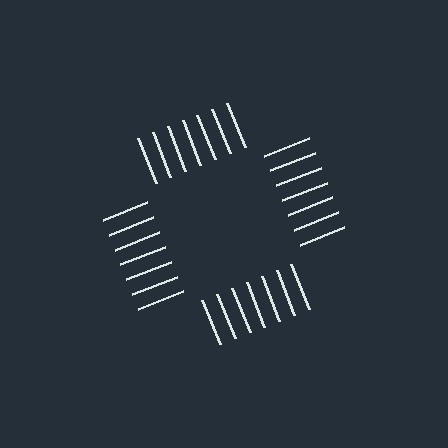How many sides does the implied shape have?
4 sides — the line-ends trace a square.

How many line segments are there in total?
28 — 7 along each of the 4 edges.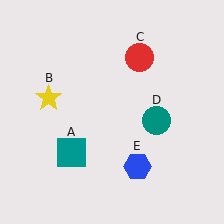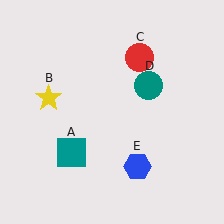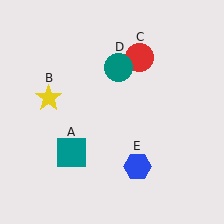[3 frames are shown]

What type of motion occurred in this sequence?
The teal circle (object D) rotated counterclockwise around the center of the scene.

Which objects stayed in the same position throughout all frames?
Teal square (object A) and yellow star (object B) and red circle (object C) and blue hexagon (object E) remained stationary.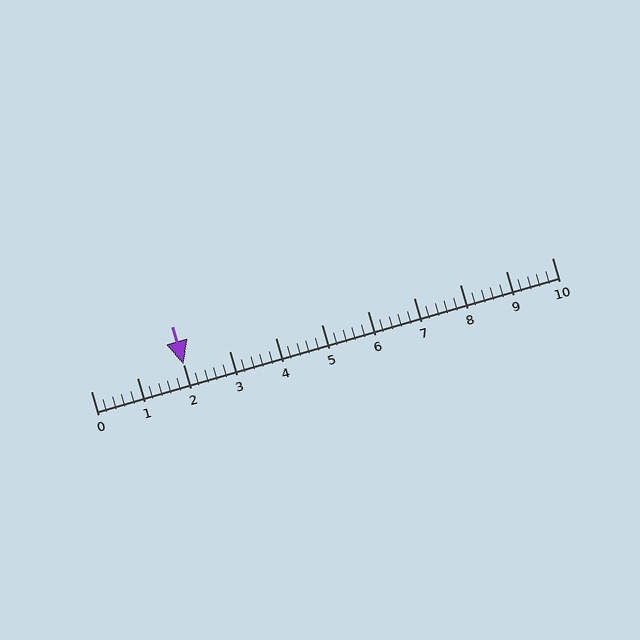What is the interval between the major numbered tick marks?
The major tick marks are spaced 1 units apart.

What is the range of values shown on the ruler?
The ruler shows values from 0 to 10.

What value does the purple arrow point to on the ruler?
The purple arrow points to approximately 2.0.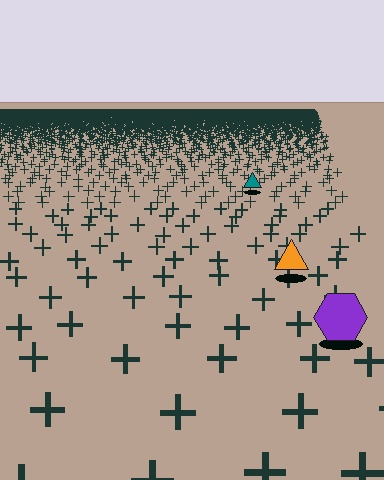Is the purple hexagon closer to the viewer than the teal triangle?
Yes. The purple hexagon is closer — you can tell from the texture gradient: the ground texture is coarser near it.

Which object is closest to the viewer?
The purple hexagon is closest. The texture marks near it are larger and more spread out.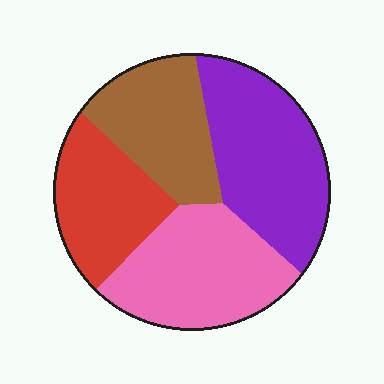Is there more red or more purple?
Purple.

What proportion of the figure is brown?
Brown covers about 20% of the figure.